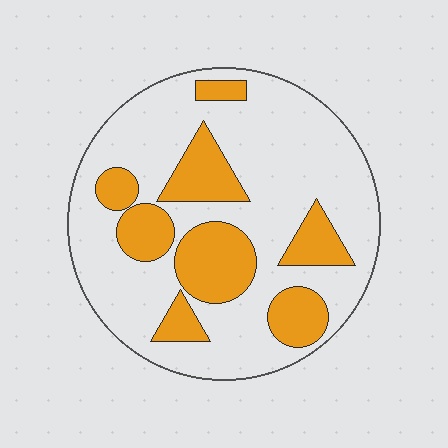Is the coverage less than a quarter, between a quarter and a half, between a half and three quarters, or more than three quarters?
Between a quarter and a half.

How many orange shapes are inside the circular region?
8.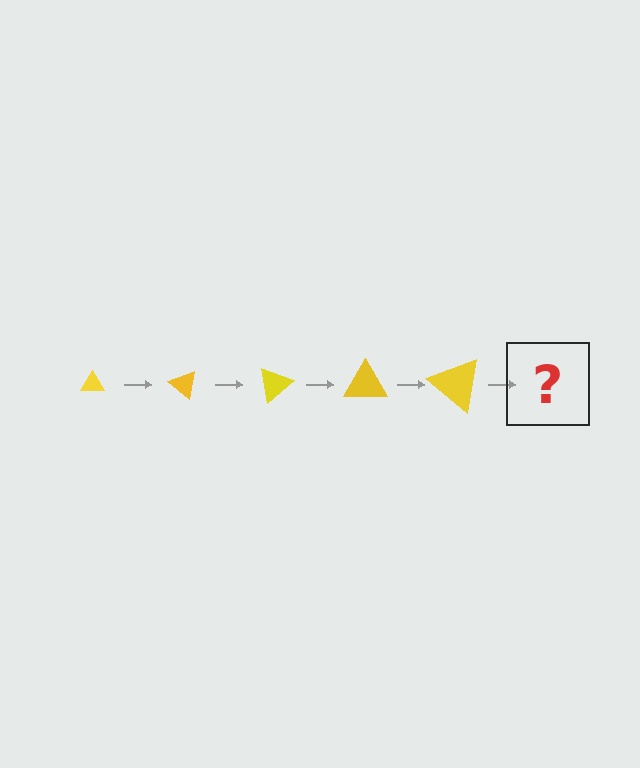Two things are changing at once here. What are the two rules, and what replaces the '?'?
The two rules are that the triangle grows larger each step and it rotates 40 degrees each step. The '?' should be a triangle, larger than the previous one and rotated 200 degrees from the start.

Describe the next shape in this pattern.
It should be a triangle, larger than the previous one and rotated 200 degrees from the start.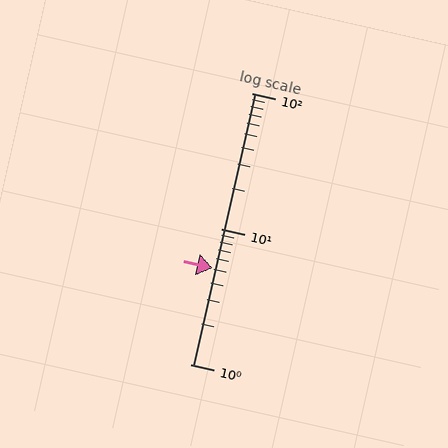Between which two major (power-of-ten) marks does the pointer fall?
The pointer is between 1 and 10.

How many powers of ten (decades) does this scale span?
The scale spans 2 decades, from 1 to 100.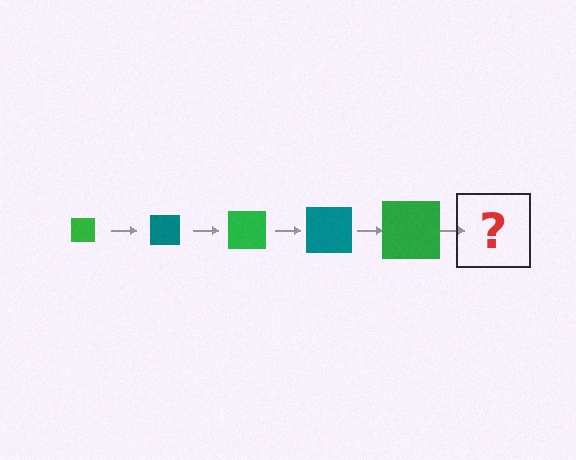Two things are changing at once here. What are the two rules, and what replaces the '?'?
The two rules are that the square grows larger each step and the color cycles through green and teal. The '?' should be a teal square, larger than the previous one.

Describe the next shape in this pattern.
It should be a teal square, larger than the previous one.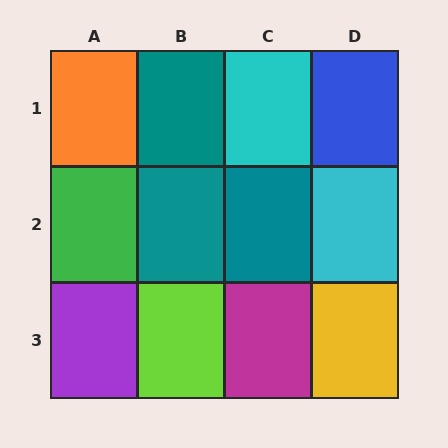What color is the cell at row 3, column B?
Lime.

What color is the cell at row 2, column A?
Green.